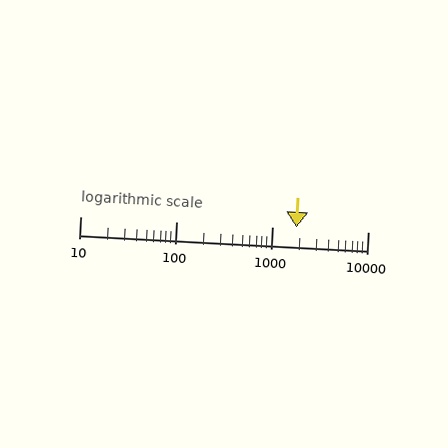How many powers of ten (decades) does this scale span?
The scale spans 3 decades, from 10 to 10000.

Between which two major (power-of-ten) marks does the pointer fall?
The pointer is between 1000 and 10000.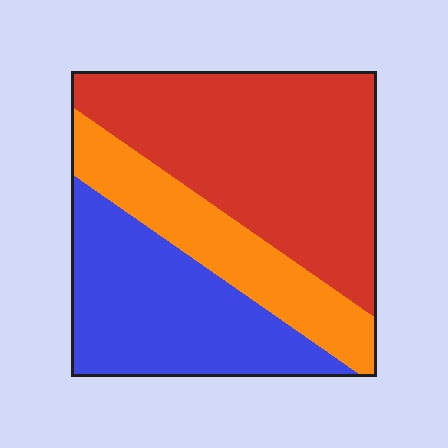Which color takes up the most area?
Red, at roughly 45%.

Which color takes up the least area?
Orange, at roughly 20%.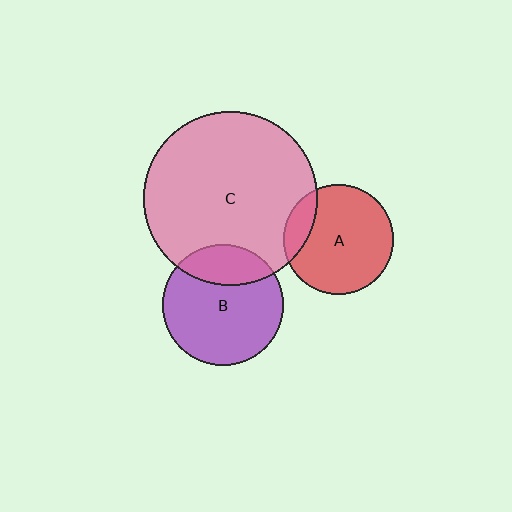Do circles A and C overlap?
Yes.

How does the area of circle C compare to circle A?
Approximately 2.5 times.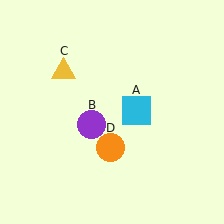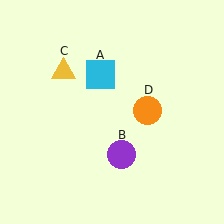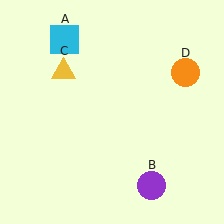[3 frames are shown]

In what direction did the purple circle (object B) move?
The purple circle (object B) moved down and to the right.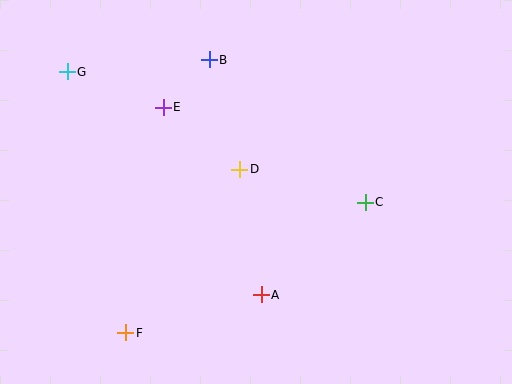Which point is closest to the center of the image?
Point D at (240, 169) is closest to the center.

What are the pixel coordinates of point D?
Point D is at (240, 169).